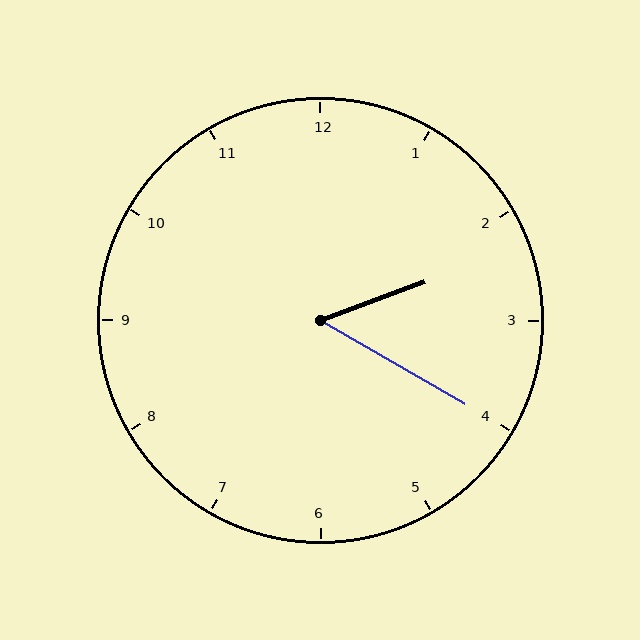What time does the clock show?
2:20.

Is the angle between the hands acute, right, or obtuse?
It is acute.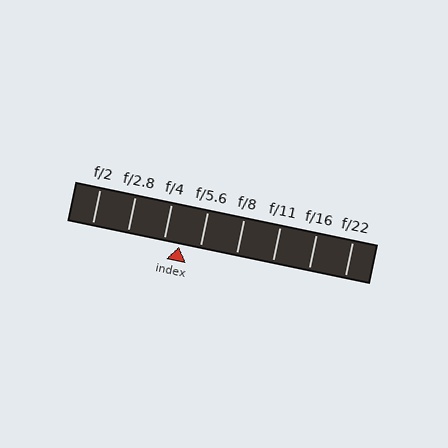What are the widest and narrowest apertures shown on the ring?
The widest aperture shown is f/2 and the narrowest is f/22.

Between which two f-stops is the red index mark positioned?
The index mark is between f/4 and f/5.6.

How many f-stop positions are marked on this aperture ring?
There are 8 f-stop positions marked.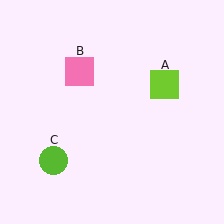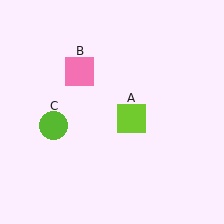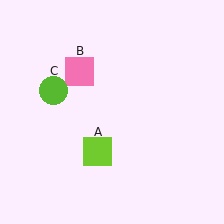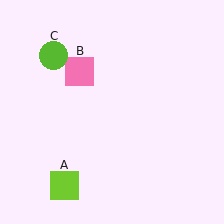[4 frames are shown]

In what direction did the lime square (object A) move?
The lime square (object A) moved down and to the left.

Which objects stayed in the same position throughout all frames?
Pink square (object B) remained stationary.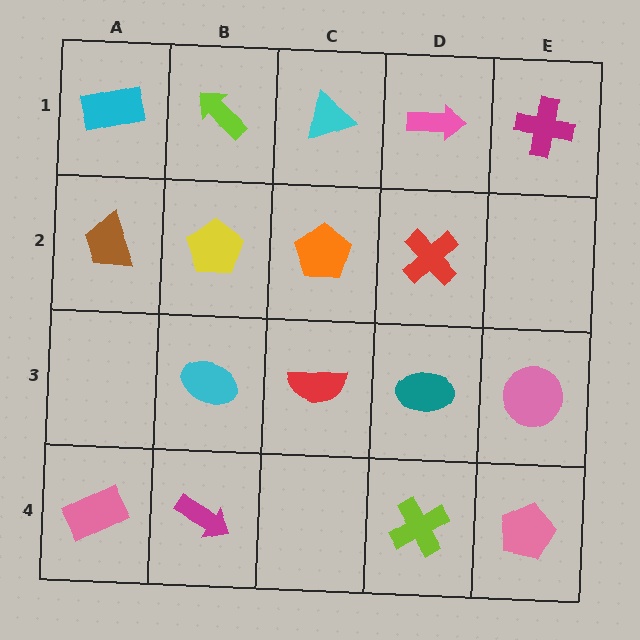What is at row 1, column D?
A pink arrow.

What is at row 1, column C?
A cyan triangle.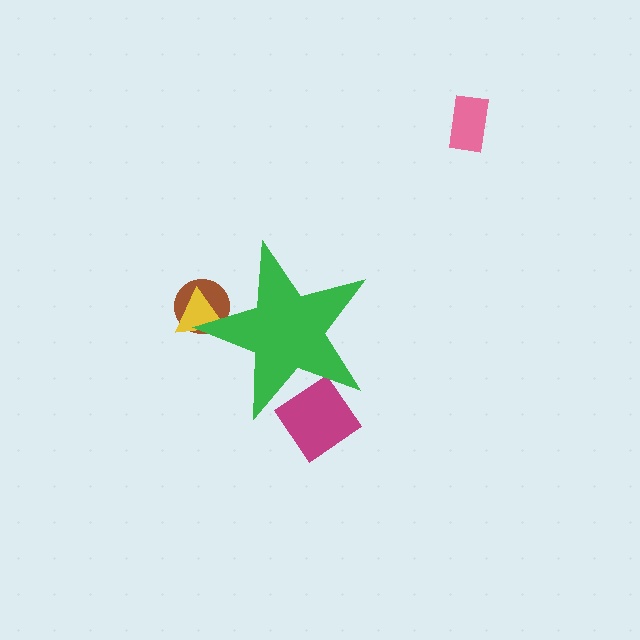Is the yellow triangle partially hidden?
Yes, the yellow triangle is partially hidden behind the green star.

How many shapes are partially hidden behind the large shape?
3 shapes are partially hidden.